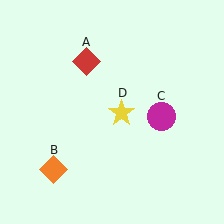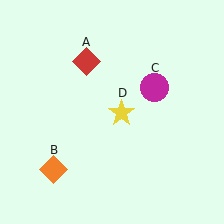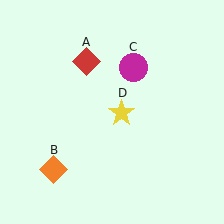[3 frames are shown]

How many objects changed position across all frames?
1 object changed position: magenta circle (object C).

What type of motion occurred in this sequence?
The magenta circle (object C) rotated counterclockwise around the center of the scene.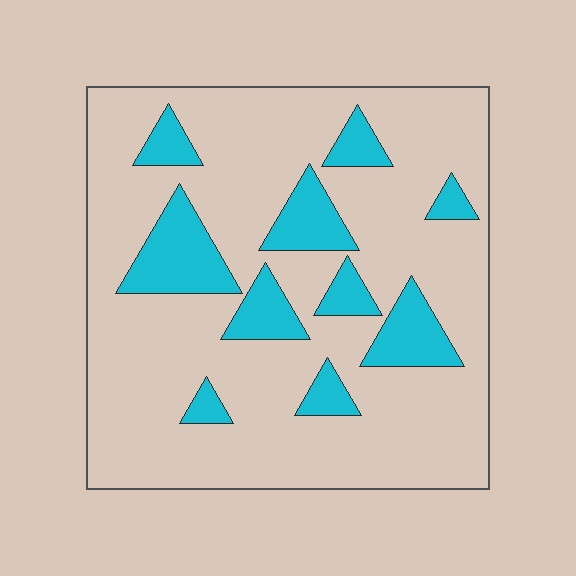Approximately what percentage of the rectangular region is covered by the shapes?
Approximately 20%.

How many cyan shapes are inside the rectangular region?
10.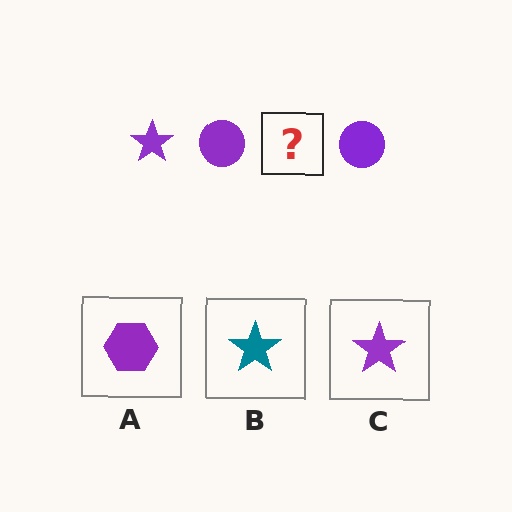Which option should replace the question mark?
Option C.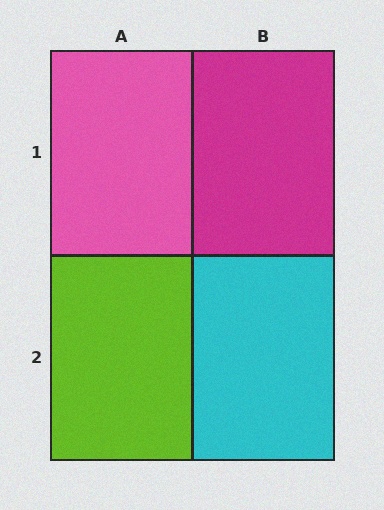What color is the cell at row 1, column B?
Magenta.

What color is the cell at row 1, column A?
Pink.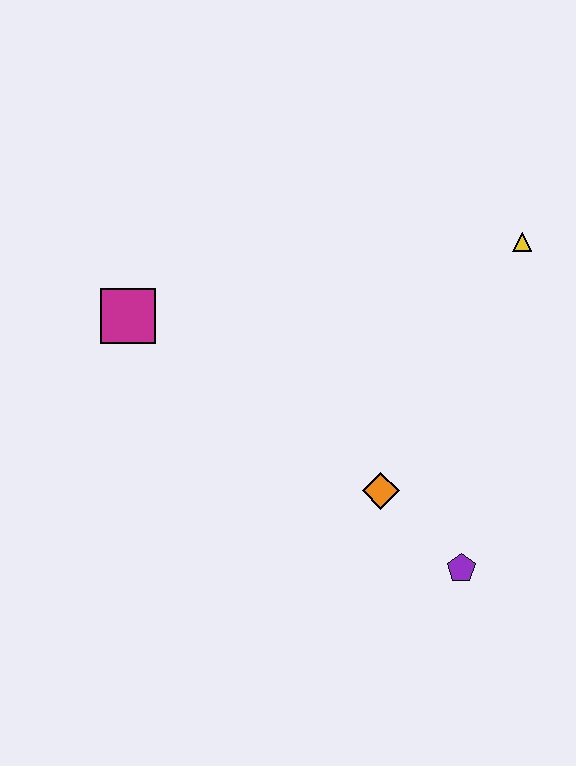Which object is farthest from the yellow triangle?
The magenta square is farthest from the yellow triangle.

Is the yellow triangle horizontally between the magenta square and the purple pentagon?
No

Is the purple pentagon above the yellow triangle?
No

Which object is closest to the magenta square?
The orange diamond is closest to the magenta square.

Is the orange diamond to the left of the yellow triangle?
Yes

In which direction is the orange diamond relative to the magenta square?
The orange diamond is to the right of the magenta square.